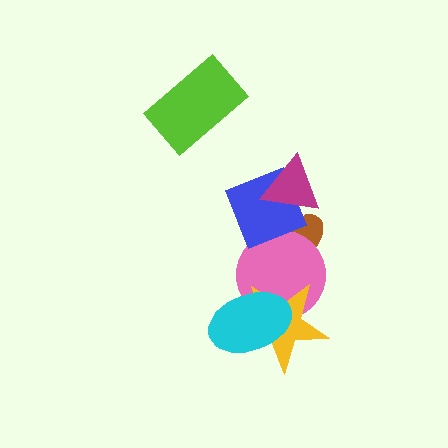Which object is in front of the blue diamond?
The magenta triangle is in front of the blue diamond.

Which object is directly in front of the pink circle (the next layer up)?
The blue diamond is directly in front of the pink circle.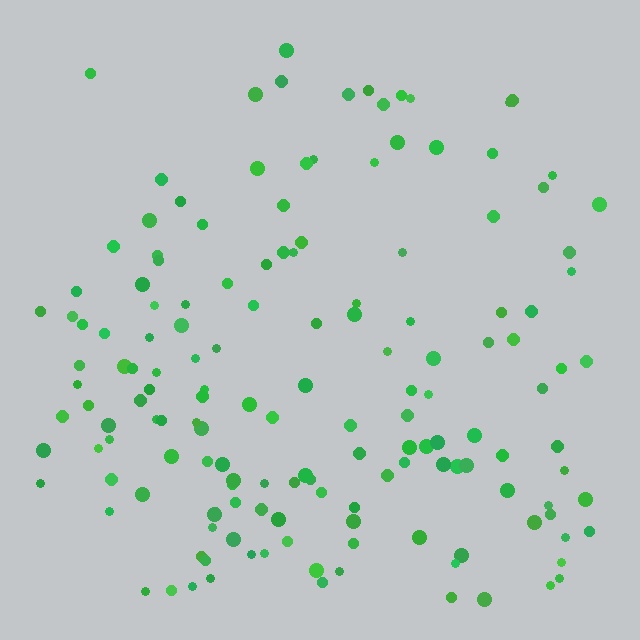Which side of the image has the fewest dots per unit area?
The top.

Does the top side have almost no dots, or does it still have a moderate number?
Still a moderate number, just noticeably fewer than the bottom.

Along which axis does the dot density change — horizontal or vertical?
Vertical.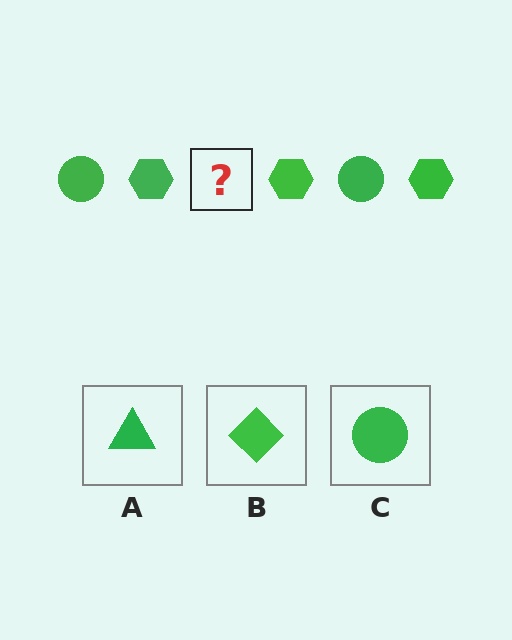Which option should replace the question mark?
Option C.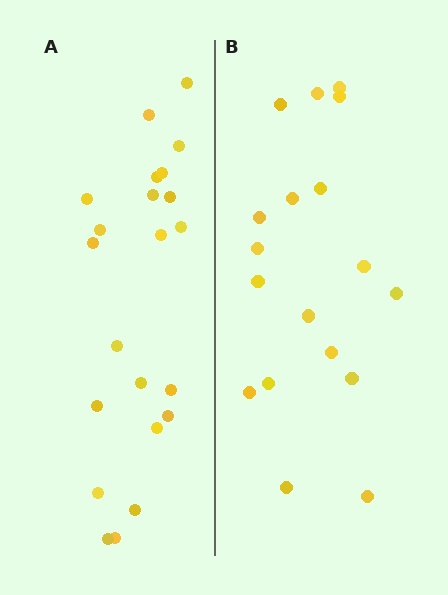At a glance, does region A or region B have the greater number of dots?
Region A (the left region) has more dots.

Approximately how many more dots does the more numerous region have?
Region A has about 4 more dots than region B.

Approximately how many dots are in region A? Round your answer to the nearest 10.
About 20 dots. (The exact count is 22, which rounds to 20.)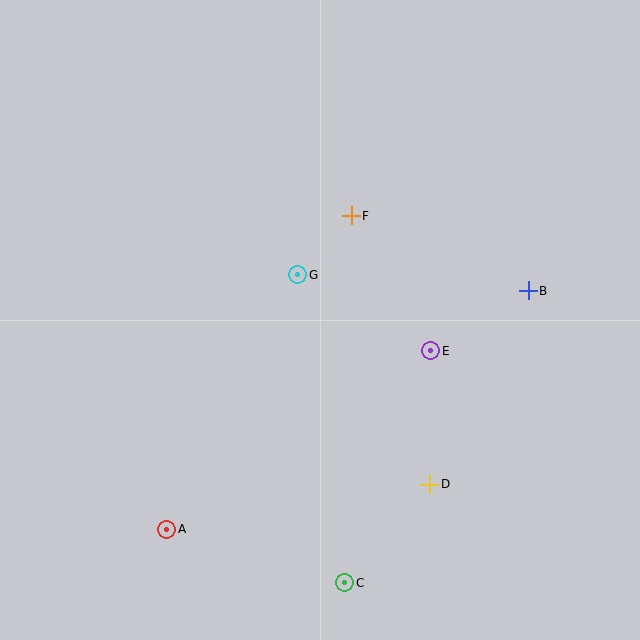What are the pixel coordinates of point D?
Point D is at (430, 484).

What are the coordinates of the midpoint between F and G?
The midpoint between F and G is at (324, 245).